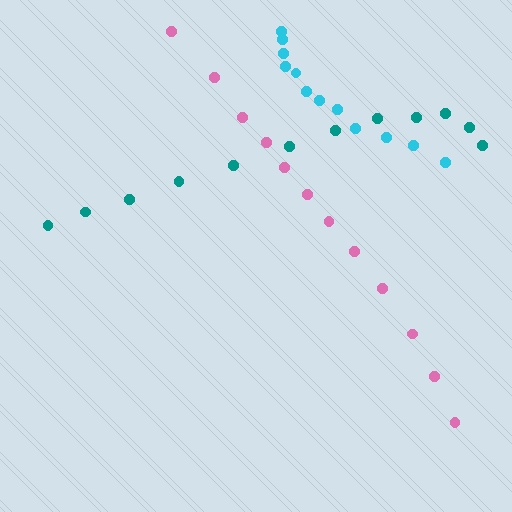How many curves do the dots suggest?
There are 3 distinct paths.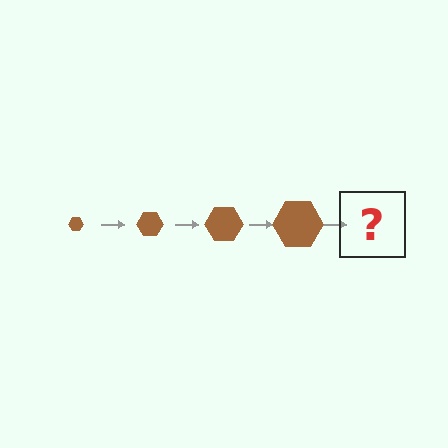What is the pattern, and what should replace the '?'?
The pattern is that the hexagon gets progressively larger each step. The '?' should be a brown hexagon, larger than the previous one.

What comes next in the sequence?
The next element should be a brown hexagon, larger than the previous one.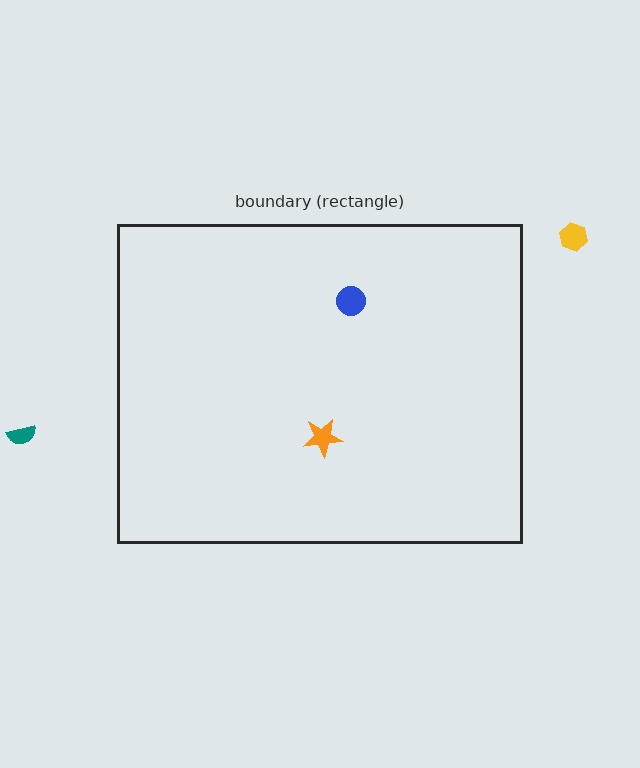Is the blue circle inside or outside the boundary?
Inside.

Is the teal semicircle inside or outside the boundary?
Outside.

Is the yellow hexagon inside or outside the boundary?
Outside.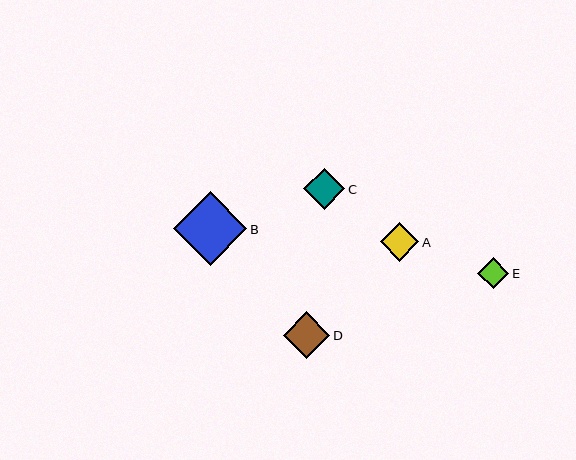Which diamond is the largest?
Diamond B is the largest with a size of approximately 74 pixels.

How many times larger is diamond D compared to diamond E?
Diamond D is approximately 1.5 times the size of diamond E.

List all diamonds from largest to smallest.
From largest to smallest: B, D, C, A, E.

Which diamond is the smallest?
Diamond E is the smallest with a size of approximately 31 pixels.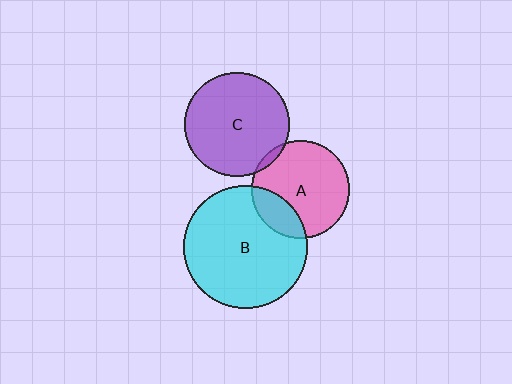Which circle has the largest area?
Circle B (cyan).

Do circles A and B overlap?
Yes.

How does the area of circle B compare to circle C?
Approximately 1.4 times.